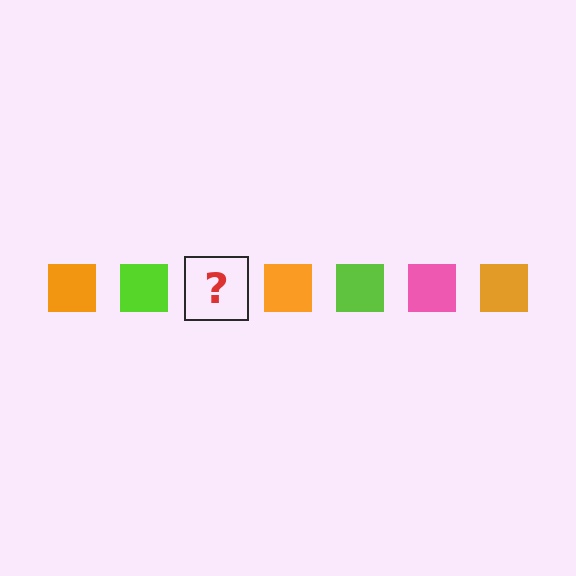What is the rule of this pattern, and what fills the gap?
The rule is that the pattern cycles through orange, lime, pink squares. The gap should be filled with a pink square.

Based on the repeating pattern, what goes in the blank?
The blank should be a pink square.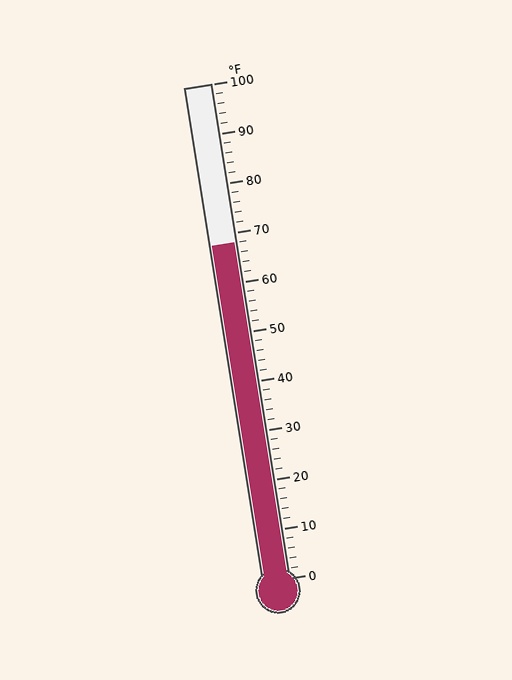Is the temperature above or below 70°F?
The temperature is below 70°F.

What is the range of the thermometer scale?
The thermometer scale ranges from 0°F to 100°F.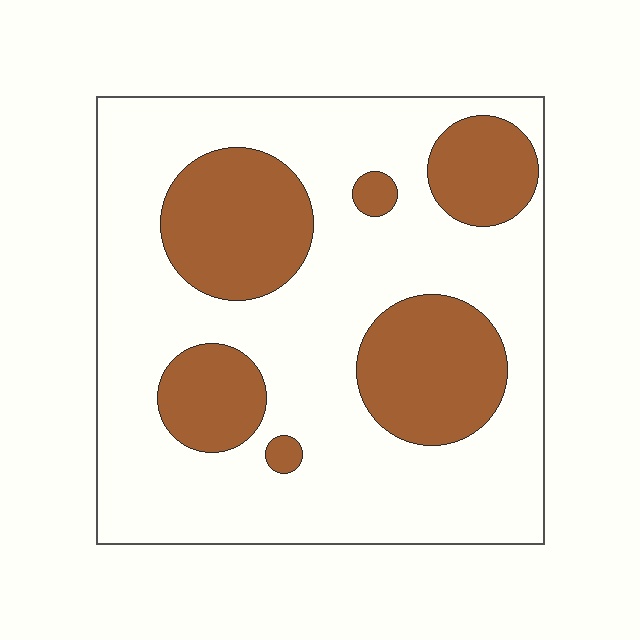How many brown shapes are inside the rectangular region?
6.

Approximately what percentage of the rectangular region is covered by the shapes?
Approximately 30%.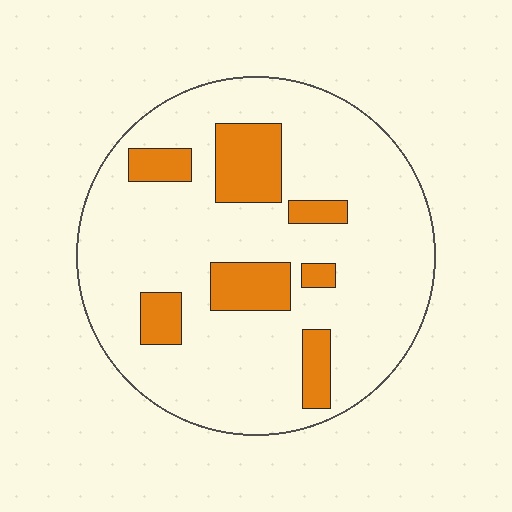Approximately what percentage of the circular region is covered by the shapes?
Approximately 20%.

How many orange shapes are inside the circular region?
7.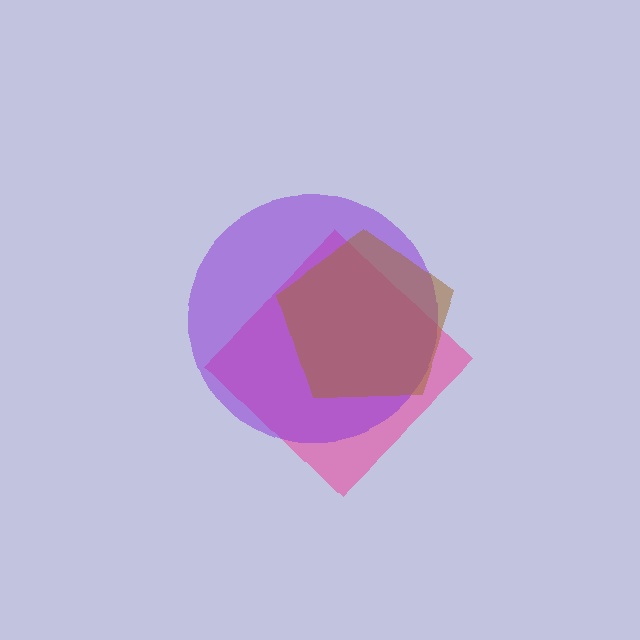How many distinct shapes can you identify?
There are 3 distinct shapes: a pink diamond, a purple circle, a brown pentagon.